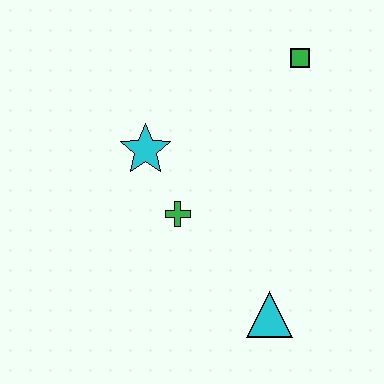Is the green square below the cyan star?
No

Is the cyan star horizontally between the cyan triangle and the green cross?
No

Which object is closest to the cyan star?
The green cross is closest to the cyan star.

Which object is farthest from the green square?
The cyan triangle is farthest from the green square.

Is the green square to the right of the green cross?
Yes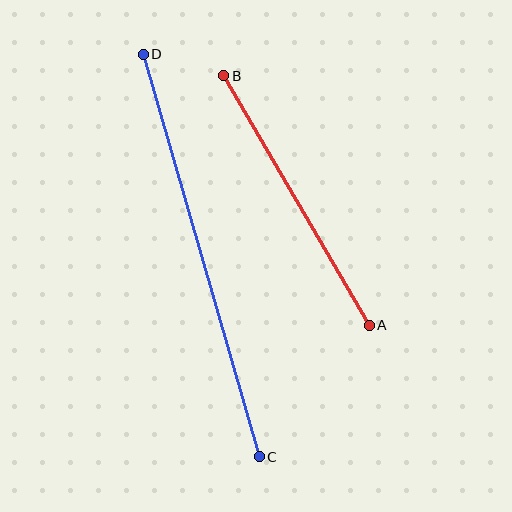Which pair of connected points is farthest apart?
Points C and D are farthest apart.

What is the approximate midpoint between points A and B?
The midpoint is at approximately (297, 201) pixels.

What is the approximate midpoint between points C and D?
The midpoint is at approximately (201, 256) pixels.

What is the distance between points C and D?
The distance is approximately 419 pixels.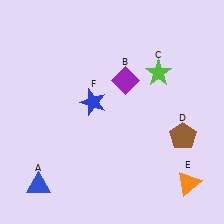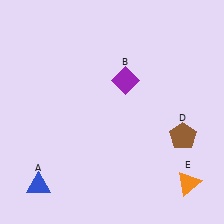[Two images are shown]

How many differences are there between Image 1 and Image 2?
There are 2 differences between the two images.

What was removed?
The lime star (C), the blue star (F) were removed in Image 2.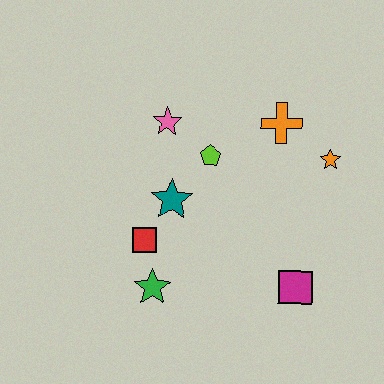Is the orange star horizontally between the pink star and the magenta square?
No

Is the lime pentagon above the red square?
Yes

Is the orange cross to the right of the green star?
Yes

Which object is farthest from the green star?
The orange star is farthest from the green star.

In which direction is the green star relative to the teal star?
The green star is below the teal star.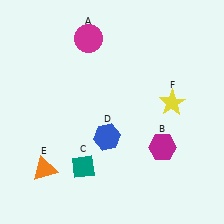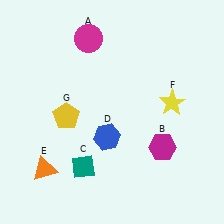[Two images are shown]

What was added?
A yellow pentagon (G) was added in Image 2.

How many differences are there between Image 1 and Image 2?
There is 1 difference between the two images.